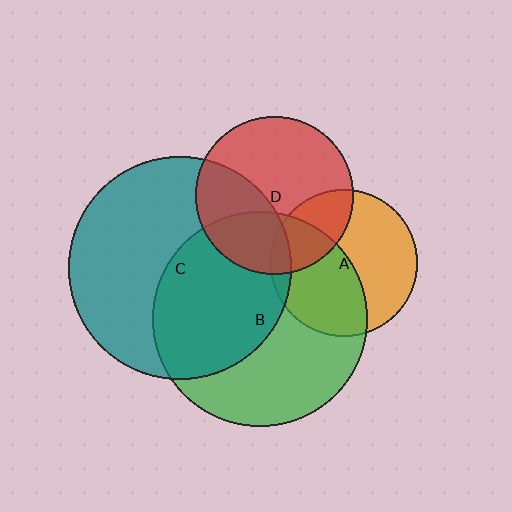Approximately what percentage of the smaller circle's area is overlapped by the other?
Approximately 25%.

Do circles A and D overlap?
Yes.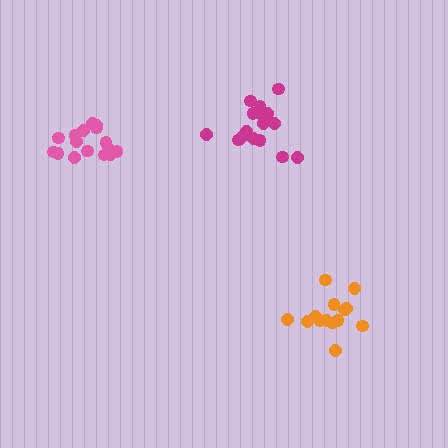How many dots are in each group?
Group 1: 15 dots, Group 2: 16 dots, Group 3: 16 dots (47 total).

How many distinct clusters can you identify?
There are 3 distinct clusters.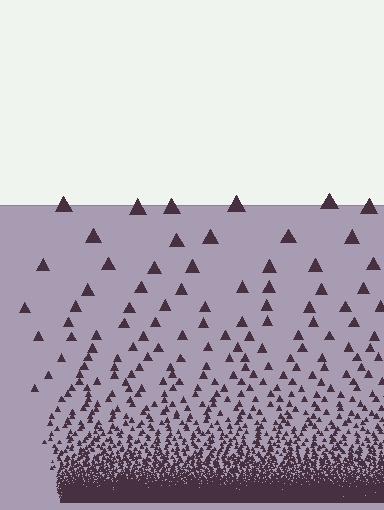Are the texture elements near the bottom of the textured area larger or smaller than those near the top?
Smaller. The gradient is inverted — elements near the bottom are smaller and denser.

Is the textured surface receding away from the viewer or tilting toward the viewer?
The surface appears to tilt toward the viewer. Texture elements get larger and sparser toward the top.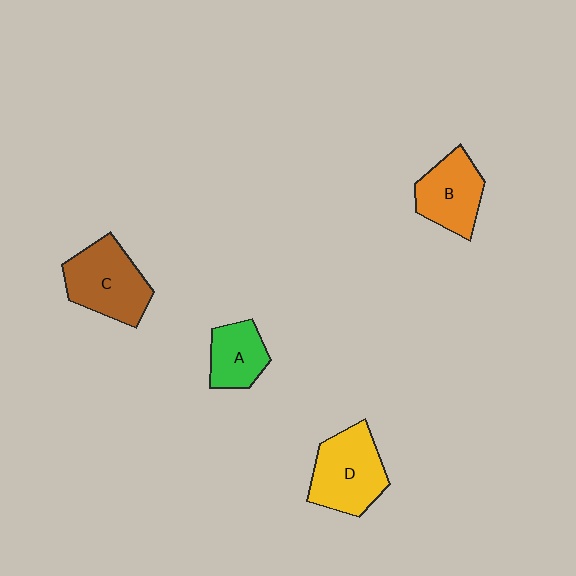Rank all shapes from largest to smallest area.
From largest to smallest: C (brown), D (yellow), B (orange), A (green).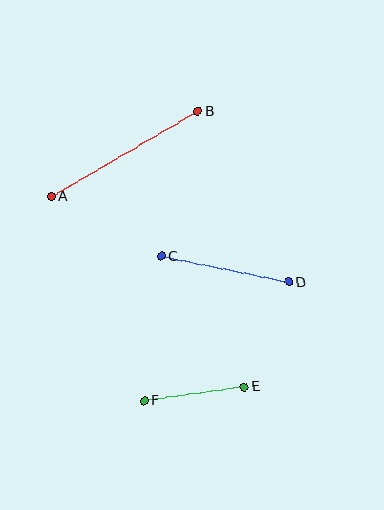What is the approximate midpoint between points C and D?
The midpoint is at approximately (225, 269) pixels.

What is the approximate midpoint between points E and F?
The midpoint is at approximately (194, 394) pixels.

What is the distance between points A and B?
The distance is approximately 169 pixels.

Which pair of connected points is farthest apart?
Points A and B are farthest apart.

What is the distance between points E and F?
The distance is approximately 101 pixels.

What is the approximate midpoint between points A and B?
The midpoint is at approximately (125, 154) pixels.